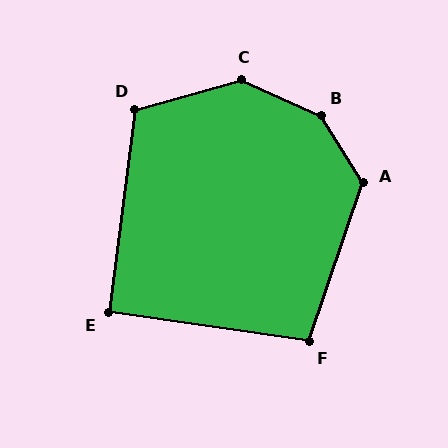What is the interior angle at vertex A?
Approximately 129 degrees (obtuse).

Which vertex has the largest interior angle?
B, at approximately 147 degrees.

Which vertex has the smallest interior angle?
E, at approximately 91 degrees.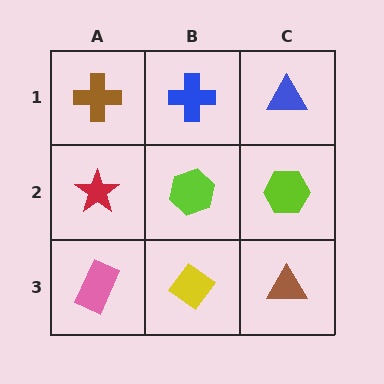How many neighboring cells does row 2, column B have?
4.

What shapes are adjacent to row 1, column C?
A lime hexagon (row 2, column C), a blue cross (row 1, column B).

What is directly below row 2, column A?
A pink rectangle.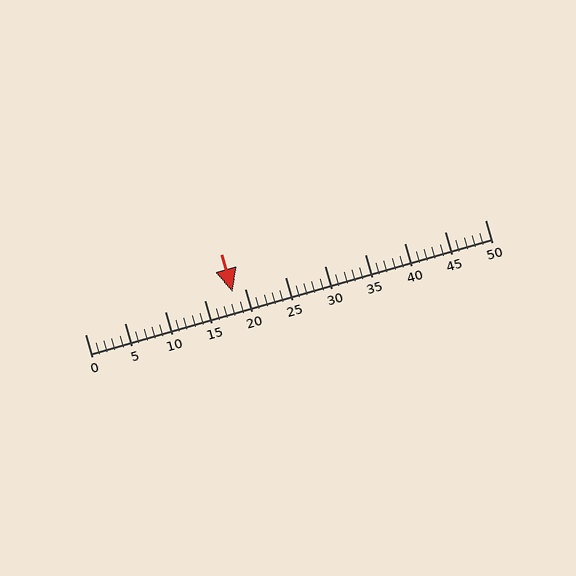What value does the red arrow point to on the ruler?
The red arrow points to approximately 18.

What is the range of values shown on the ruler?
The ruler shows values from 0 to 50.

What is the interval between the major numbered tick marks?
The major tick marks are spaced 5 units apart.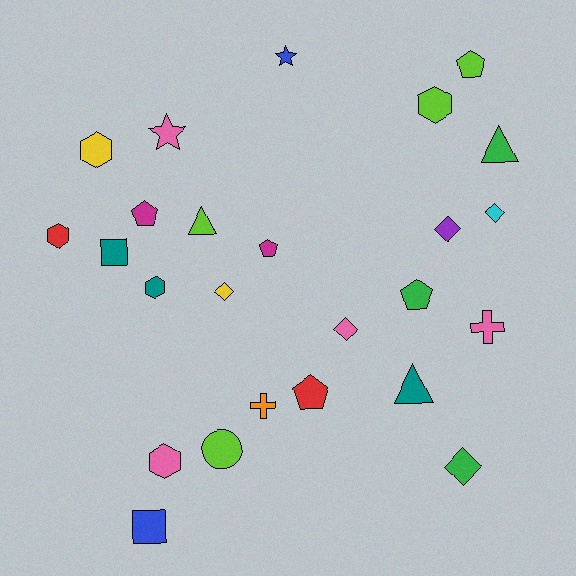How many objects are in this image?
There are 25 objects.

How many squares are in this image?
There are 2 squares.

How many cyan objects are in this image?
There is 1 cyan object.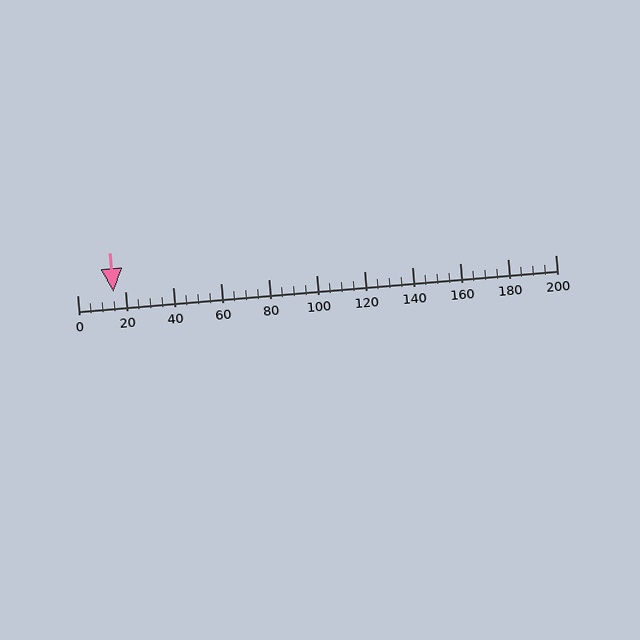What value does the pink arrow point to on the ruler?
The pink arrow points to approximately 15.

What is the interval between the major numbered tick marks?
The major tick marks are spaced 20 units apart.